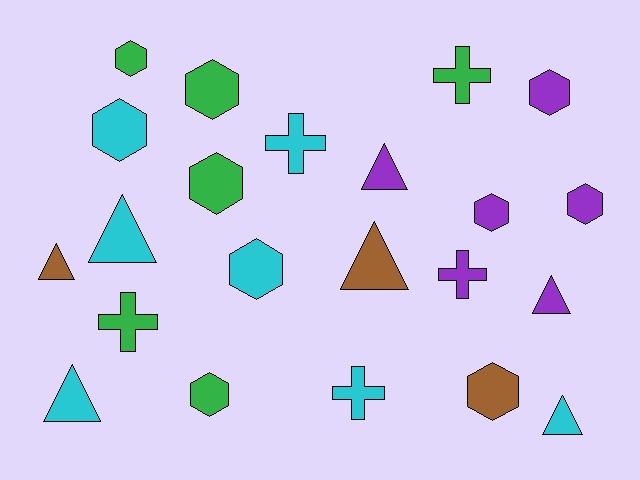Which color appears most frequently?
Cyan, with 7 objects.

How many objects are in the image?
There are 22 objects.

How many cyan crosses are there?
There are 2 cyan crosses.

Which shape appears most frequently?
Hexagon, with 10 objects.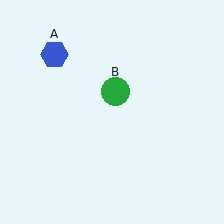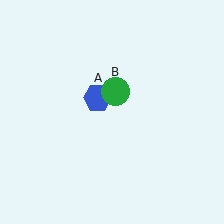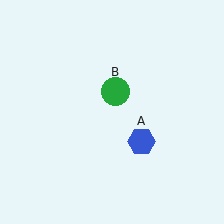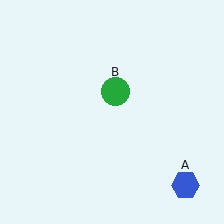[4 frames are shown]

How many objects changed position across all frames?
1 object changed position: blue hexagon (object A).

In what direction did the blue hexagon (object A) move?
The blue hexagon (object A) moved down and to the right.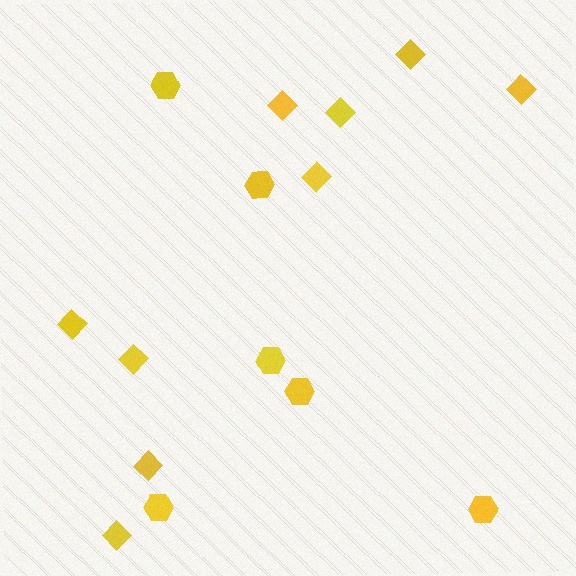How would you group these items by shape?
There are 2 groups: one group of diamonds (9) and one group of hexagons (6).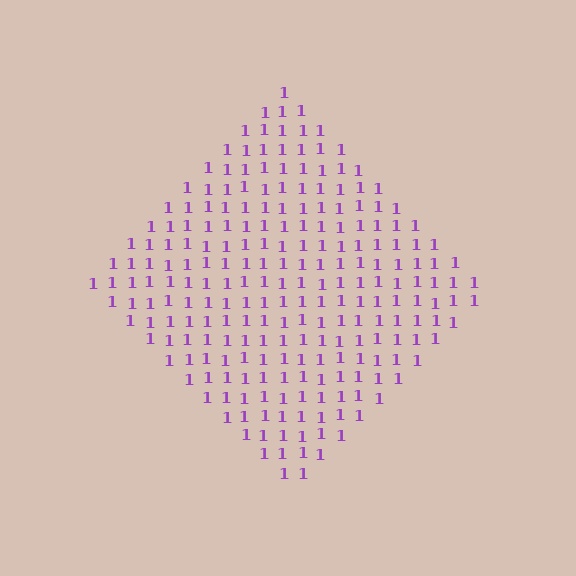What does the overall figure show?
The overall figure shows a diamond.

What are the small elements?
The small elements are digit 1's.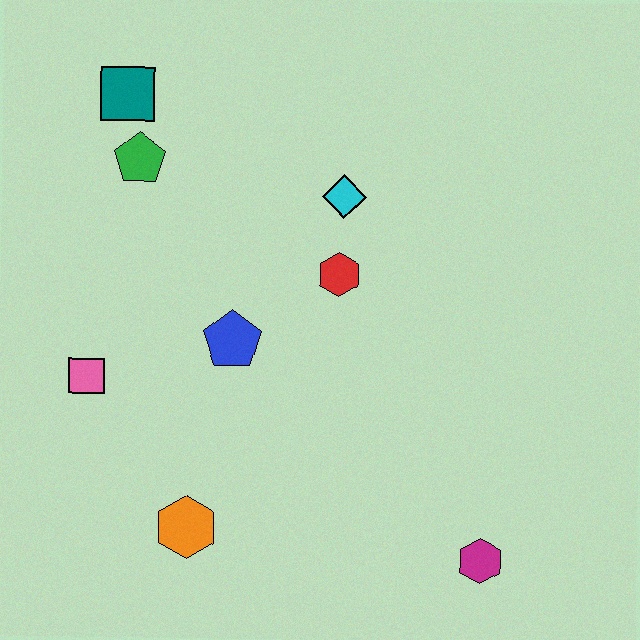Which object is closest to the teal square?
The green pentagon is closest to the teal square.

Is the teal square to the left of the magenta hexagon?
Yes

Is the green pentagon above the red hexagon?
Yes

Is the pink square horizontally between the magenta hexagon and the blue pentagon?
No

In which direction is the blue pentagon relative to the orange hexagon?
The blue pentagon is above the orange hexagon.